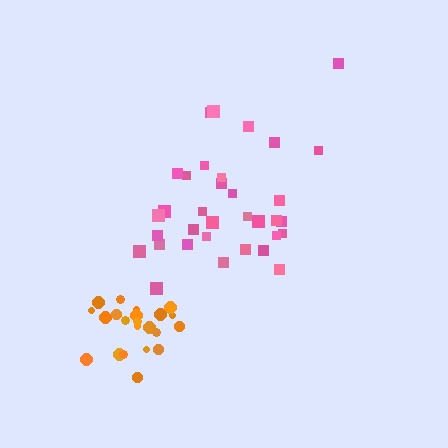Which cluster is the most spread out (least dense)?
Pink.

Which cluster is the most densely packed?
Orange.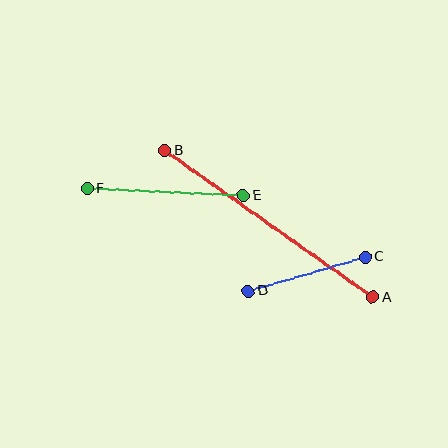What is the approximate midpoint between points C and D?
The midpoint is at approximately (306, 274) pixels.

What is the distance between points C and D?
The distance is approximately 122 pixels.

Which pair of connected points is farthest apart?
Points A and B are farthest apart.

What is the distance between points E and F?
The distance is approximately 156 pixels.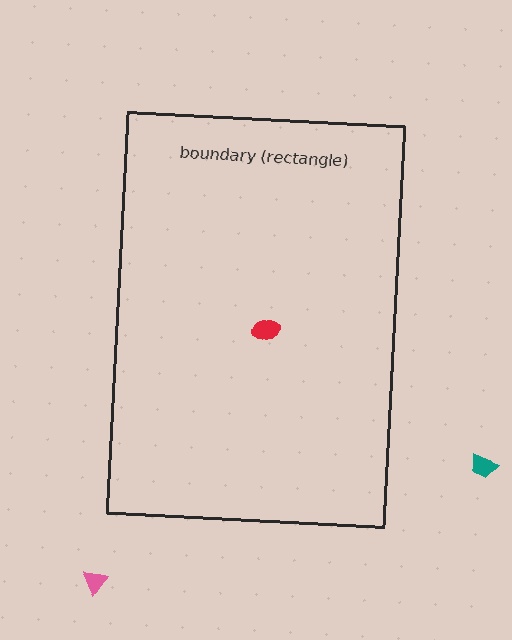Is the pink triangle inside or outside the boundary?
Outside.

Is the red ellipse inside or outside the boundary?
Inside.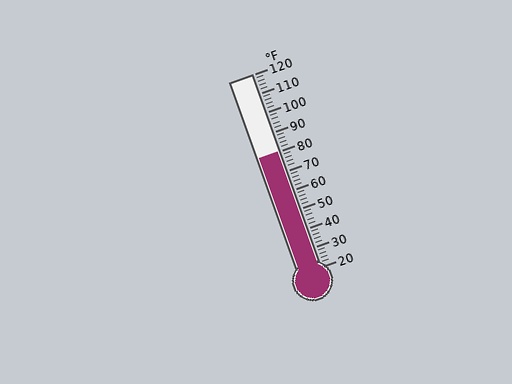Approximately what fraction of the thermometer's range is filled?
The thermometer is filled to approximately 60% of its range.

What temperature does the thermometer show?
The thermometer shows approximately 80°F.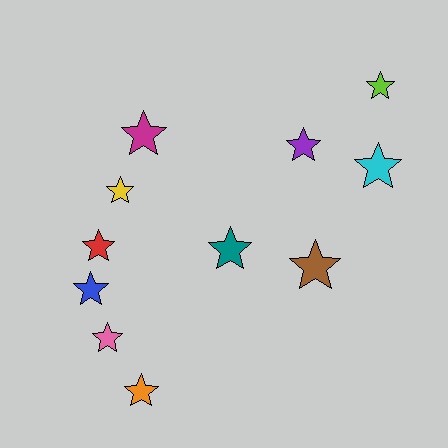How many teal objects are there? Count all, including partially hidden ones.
There is 1 teal object.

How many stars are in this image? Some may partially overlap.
There are 11 stars.